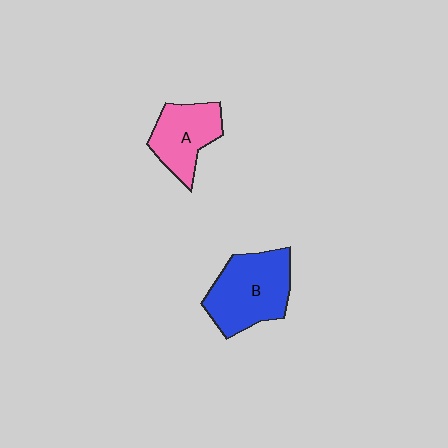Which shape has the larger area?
Shape B (blue).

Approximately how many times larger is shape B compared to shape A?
Approximately 1.4 times.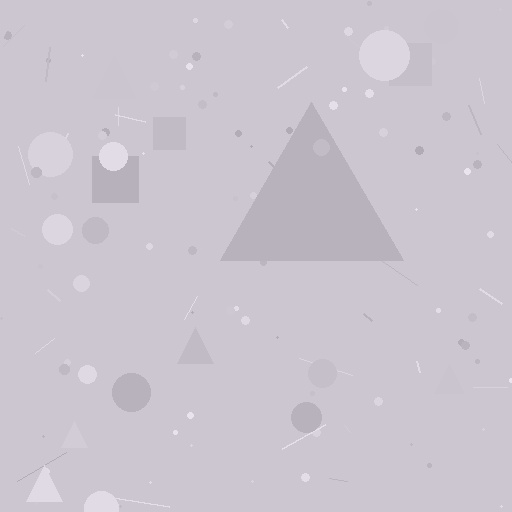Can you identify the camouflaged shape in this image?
The camouflaged shape is a triangle.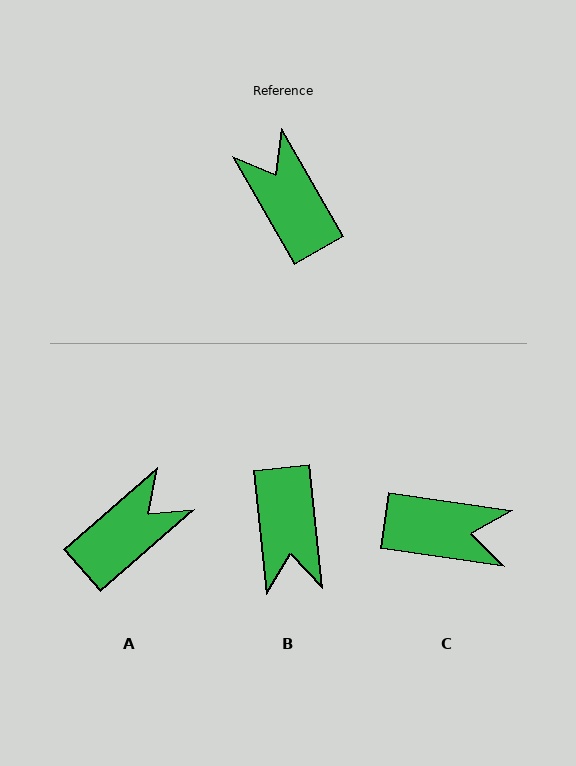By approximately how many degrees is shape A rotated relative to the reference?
Approximately 79 degrees clockwise.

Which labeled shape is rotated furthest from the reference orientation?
B, about 156 degrees away.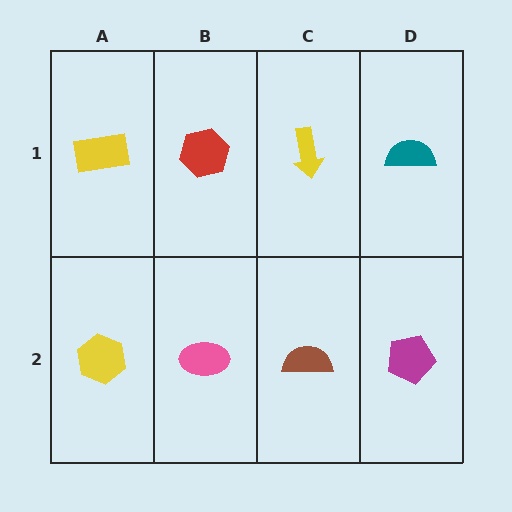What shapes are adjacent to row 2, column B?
A red hexagon (row 1, column B), a yellow hexagon (row 2, column A), a brown semicircle (row 2, column C).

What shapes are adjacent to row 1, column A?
A yellow hexagon (row 2, column A), a red hexagon (row 1, column B).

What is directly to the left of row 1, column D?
A yellow arrow.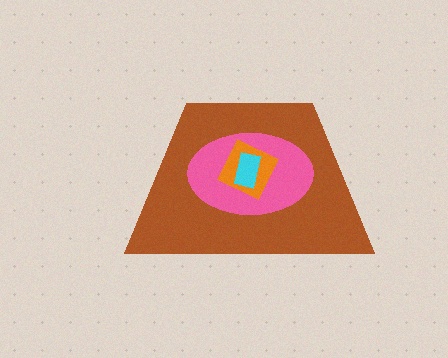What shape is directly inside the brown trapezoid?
The pink ellipse.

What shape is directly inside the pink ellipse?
The orange square.